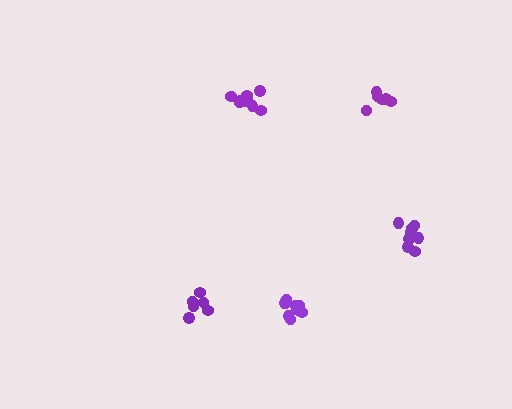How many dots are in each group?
Group 1: 10 dots, Group 2: 6 dots, Group 3: 8 dots, Group 4: 11 dots, Group 5: 6 dots (41 total).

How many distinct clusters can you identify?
There are 5 distinct clusters.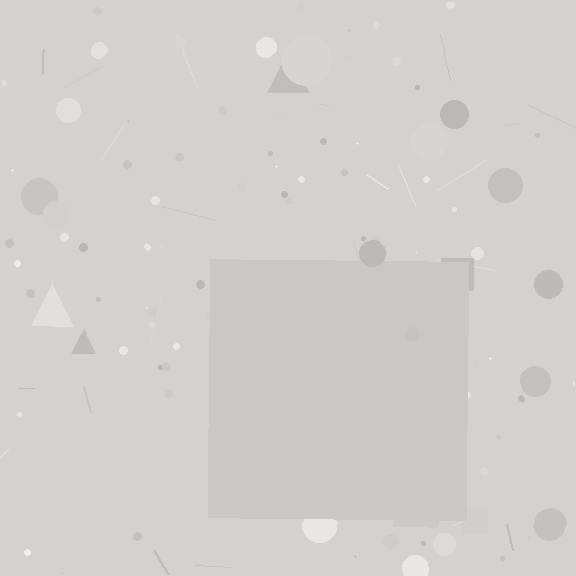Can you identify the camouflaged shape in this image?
The camouflaged shape is a square.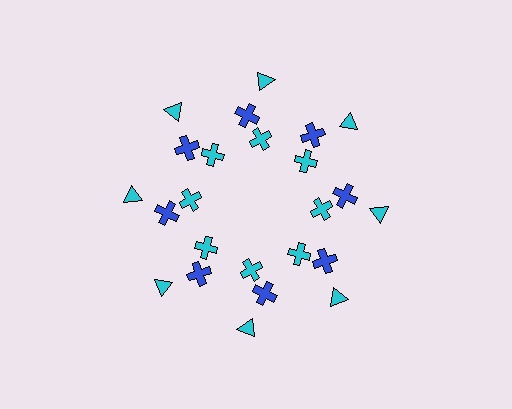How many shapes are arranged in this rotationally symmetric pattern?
There are 24 shapes, arranged in 8 groups of 3.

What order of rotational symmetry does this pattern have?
This pattern has 8-fold rotational symmetry.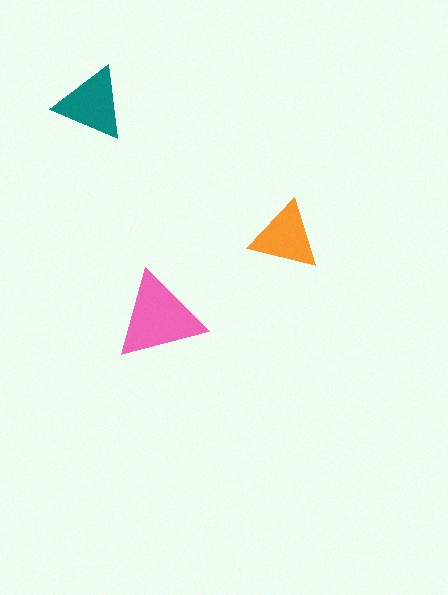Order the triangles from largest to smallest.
the pink one, the teal one, the orange one.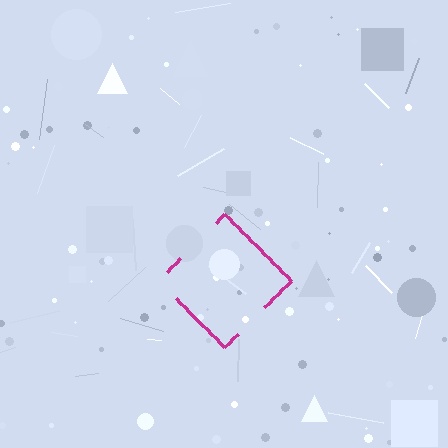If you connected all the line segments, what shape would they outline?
They would outline a diamond.